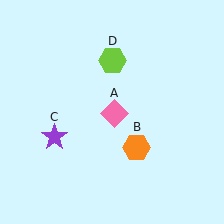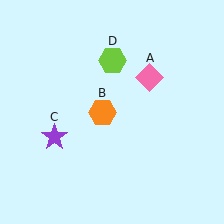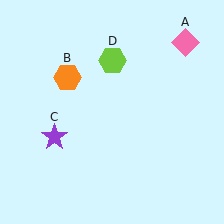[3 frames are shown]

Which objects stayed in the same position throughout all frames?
Purple star (object C) and lime hexagon (object D) remained stationary.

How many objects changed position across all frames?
2 objects changed position: pink diamond (object A), orange hexagon (object B).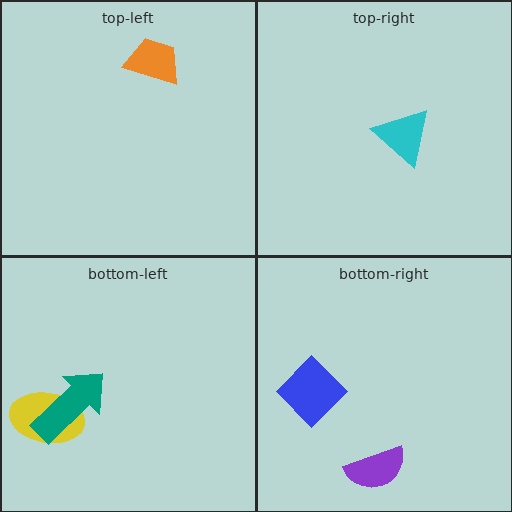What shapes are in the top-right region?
The cyan triangle.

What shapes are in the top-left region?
The orange trapezoid.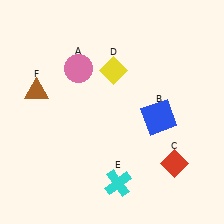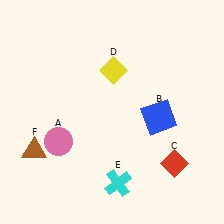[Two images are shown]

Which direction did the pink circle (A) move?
The pink circle (A) moved down.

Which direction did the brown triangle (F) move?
The brown triangle (F) moved down.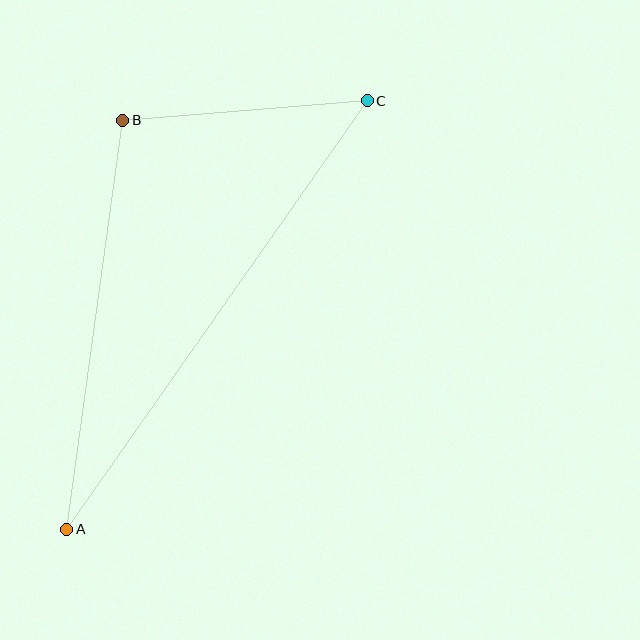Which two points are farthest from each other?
Points A and C are farthest from each other.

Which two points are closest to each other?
Points B and C are closest to each other.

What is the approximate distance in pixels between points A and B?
The distance between A and B is approximately 413 pixels.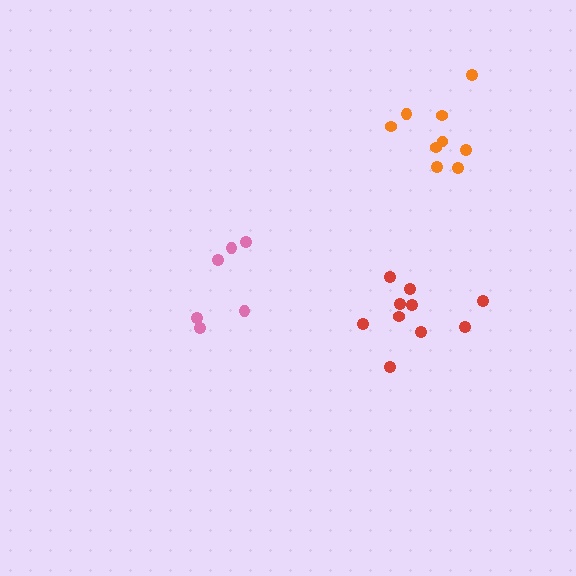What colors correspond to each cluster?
The clusters are colored: pink, red, orange.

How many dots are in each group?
Group 1: 6 dots, Group 2: 10 dots, Group 3: 9 dots (25 total).